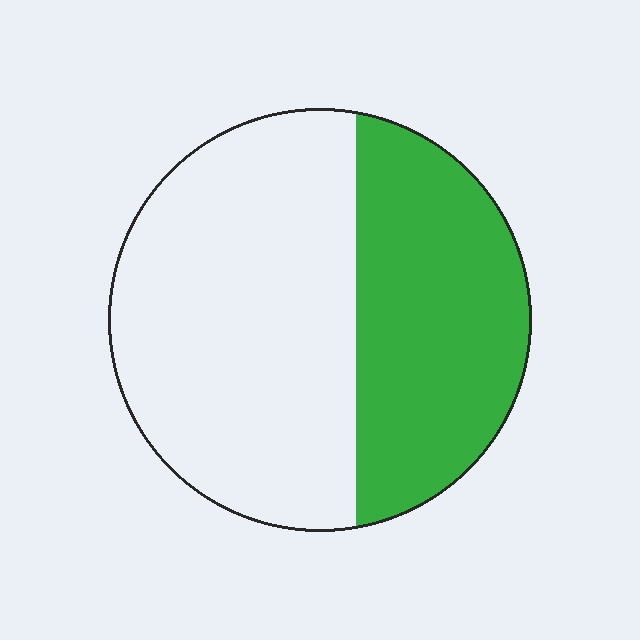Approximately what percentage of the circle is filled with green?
Approximately 40%.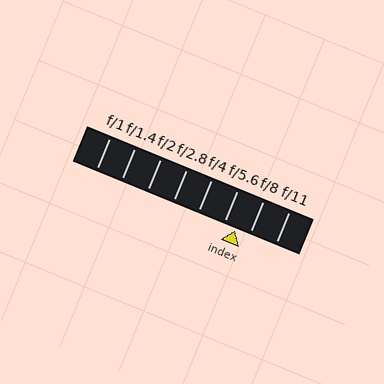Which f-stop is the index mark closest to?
The index mark is closest to f/5.6.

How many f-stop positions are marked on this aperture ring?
There are 8 f-stop positions marked.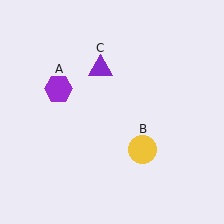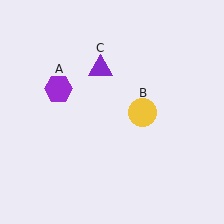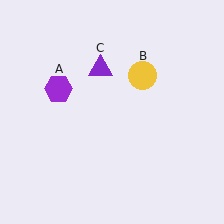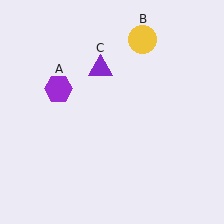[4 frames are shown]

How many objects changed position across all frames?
1 object changed position: yellow circle (object B).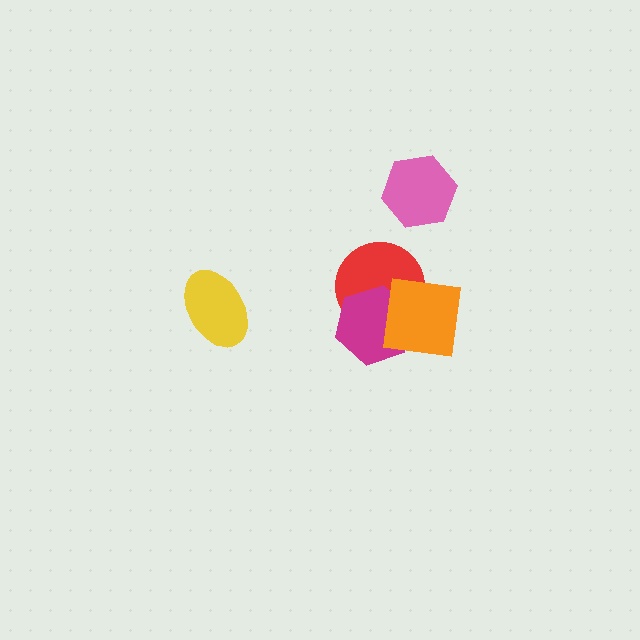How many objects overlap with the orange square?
2 objects overlap with the orange square.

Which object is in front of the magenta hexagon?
The orange square is in front of the magenta hexagon.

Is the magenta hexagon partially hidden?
Yes, it is partially covered by another shape.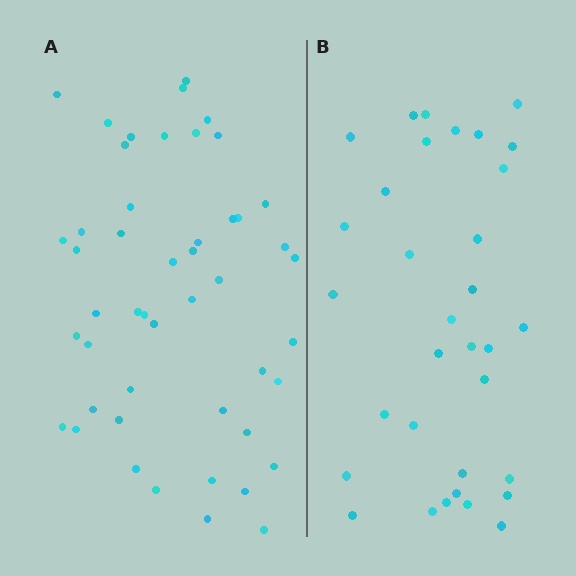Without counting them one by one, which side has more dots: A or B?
Region A (the left region) has more dots.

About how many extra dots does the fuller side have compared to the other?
Region A has approximately 15 more dots than region B.